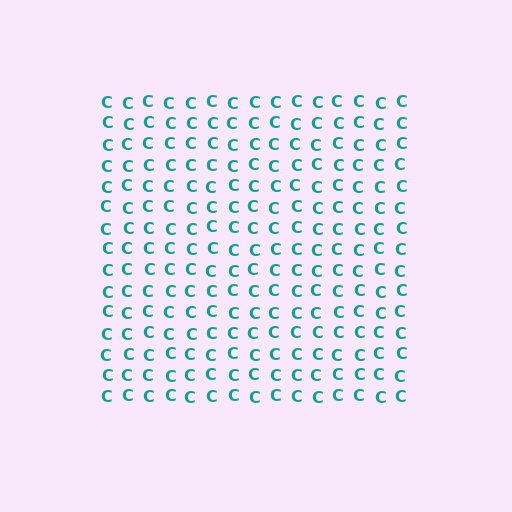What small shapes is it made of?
It is made of small letter C's.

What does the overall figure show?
The overall figure shows a square.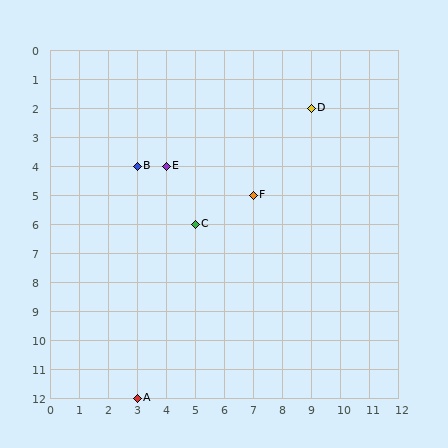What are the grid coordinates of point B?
Point B is at grid coordinates (3, 4).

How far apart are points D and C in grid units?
Points D and C are 4 columns and 4 rows apart (about 5.7 grid units diagonally).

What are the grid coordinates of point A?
Point A is at grid coordinates (3, 12).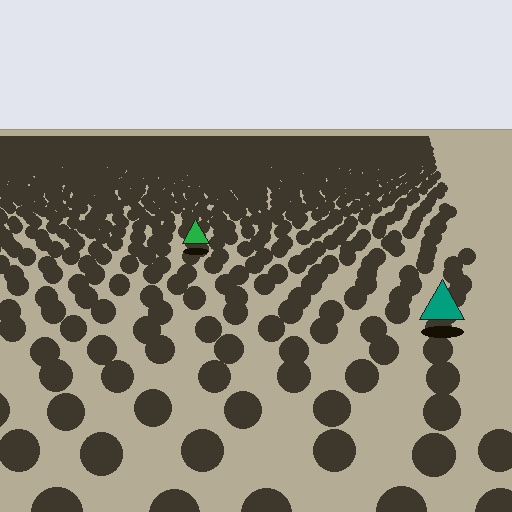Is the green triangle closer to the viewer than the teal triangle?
No. The teal triangle is closer — you can tell from the texture gradient: the ground texture is coarser near it.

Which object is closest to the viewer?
The teal triangle is closest. The texture marks near it are larger and more spread out.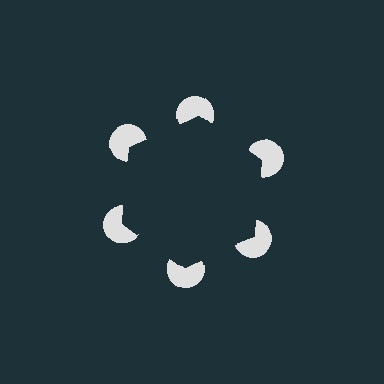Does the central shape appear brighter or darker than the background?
It typically appears slightly darker than the background, even though no actual brightness change is drawn.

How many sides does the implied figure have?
6 sides.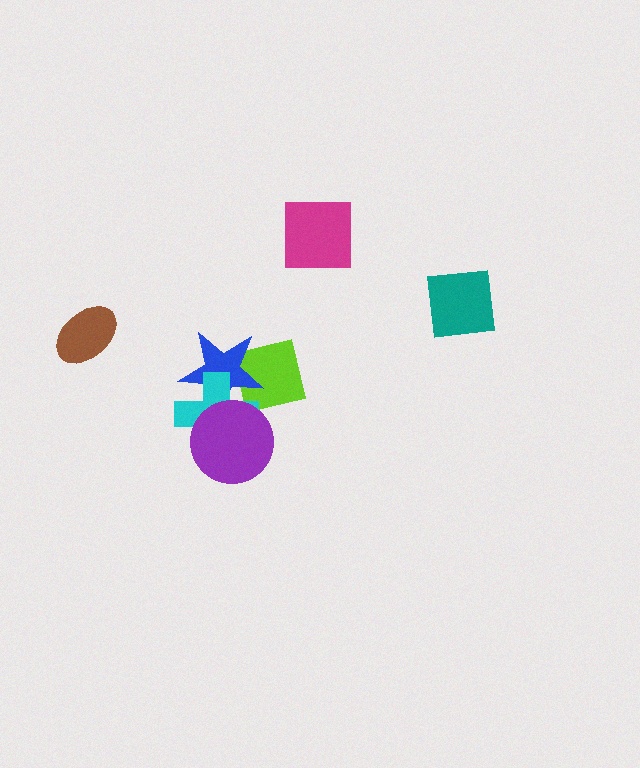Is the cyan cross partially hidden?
Yes, it is partially covered by another shape.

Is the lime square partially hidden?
Yes, it is partially covered by another shape.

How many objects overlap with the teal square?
0 objects overlap with the teal square.